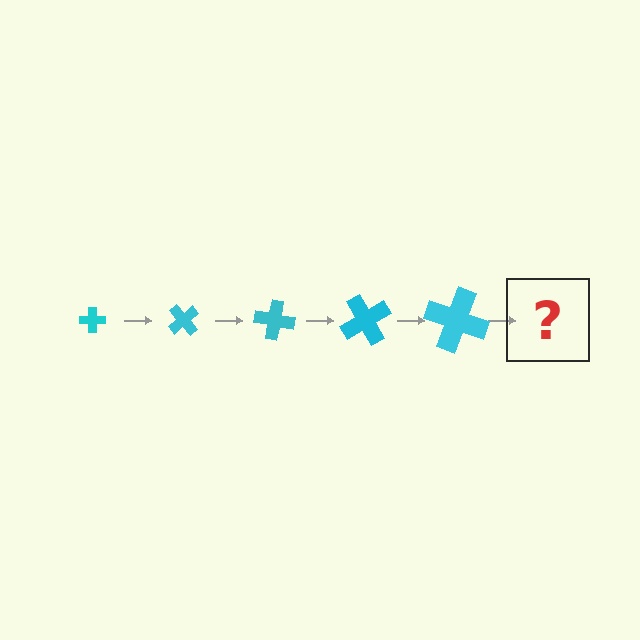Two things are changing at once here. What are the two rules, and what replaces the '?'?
The two rules are that the cross grows larger each step and it rotates 50 degrees each step. The '?' should be a cross, larger than the previous one and rotated 250 degrees from the start.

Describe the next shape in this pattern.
It should be a cross, larger than the previous one and rotated 250 degrees from the start.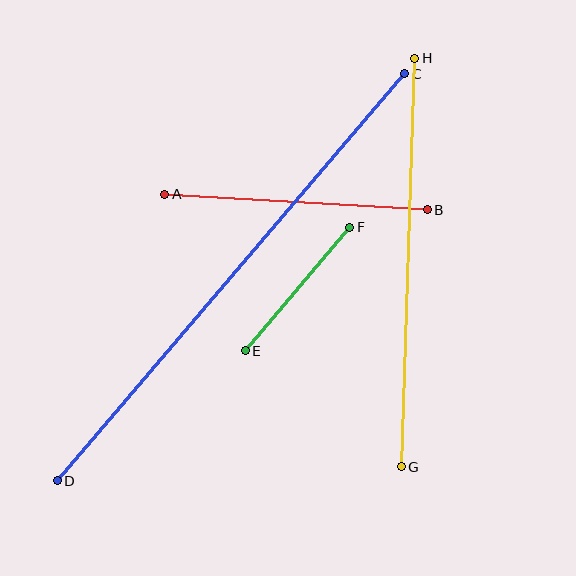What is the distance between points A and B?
The distance is approximately 263 pixels.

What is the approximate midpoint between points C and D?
The midpoint is at approximately (231, 277) pixels.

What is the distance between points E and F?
The distance is approximately 162 pixels.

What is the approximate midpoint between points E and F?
The midpoint is at approximately (298, 289) pixels.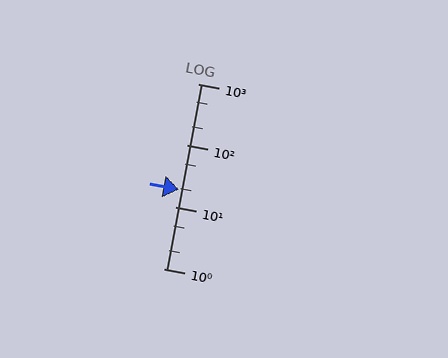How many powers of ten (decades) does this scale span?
The scale spans 3 decades, from 1 to 1000.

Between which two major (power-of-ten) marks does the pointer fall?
The pointer is between 10 and 100.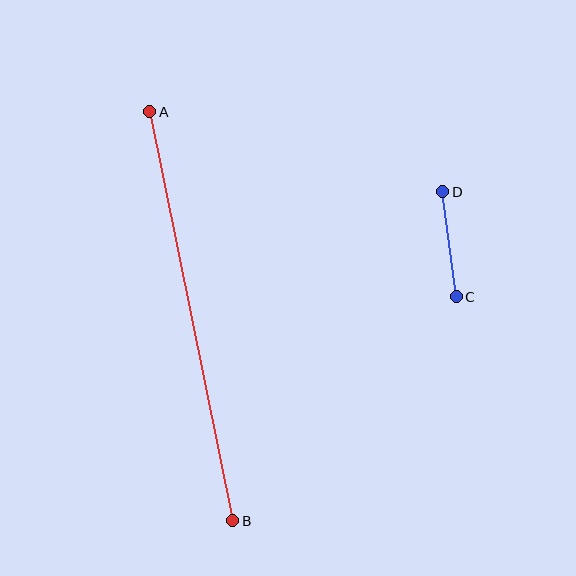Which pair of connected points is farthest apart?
Points A and B are farthest apart.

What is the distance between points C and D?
The distance is approximately 106 pixels.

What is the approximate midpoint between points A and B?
The midpoint is at approximately (191, 316) pixels.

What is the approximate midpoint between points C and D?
The midpoint is at approximately (449, 244) pixels.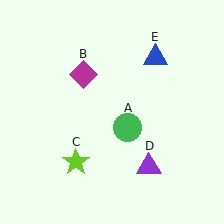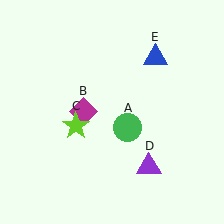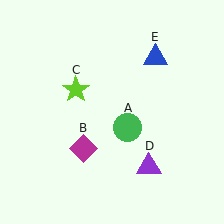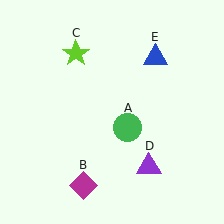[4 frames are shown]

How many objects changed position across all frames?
2 objects changed position: magenta diamond (object B), lime star (object C).